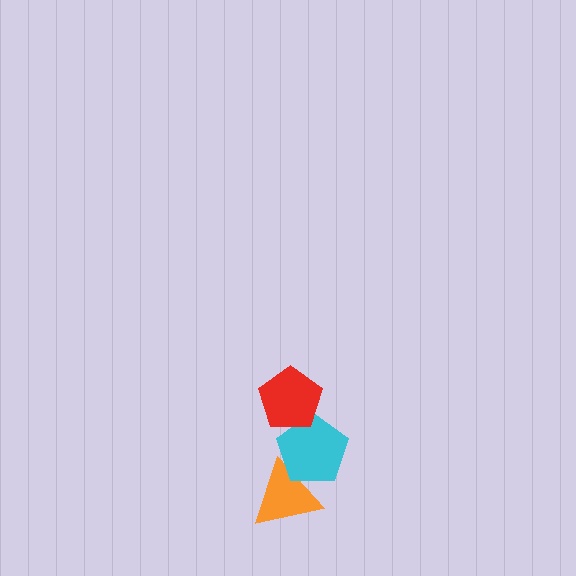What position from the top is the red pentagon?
The red pentagon is 1st from the top.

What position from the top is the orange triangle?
The orange triangle is 3rd from the top.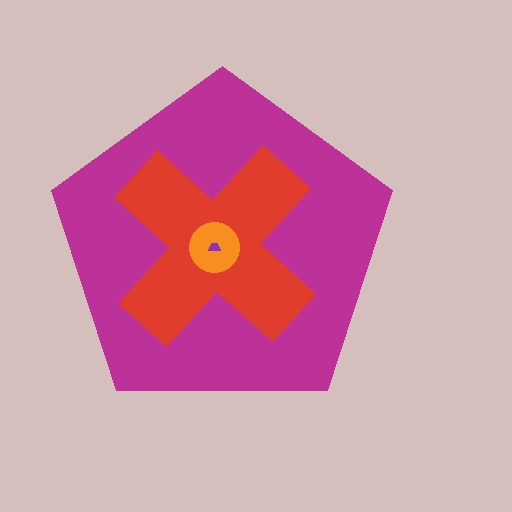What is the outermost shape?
The magenta pentagon.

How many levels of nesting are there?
4.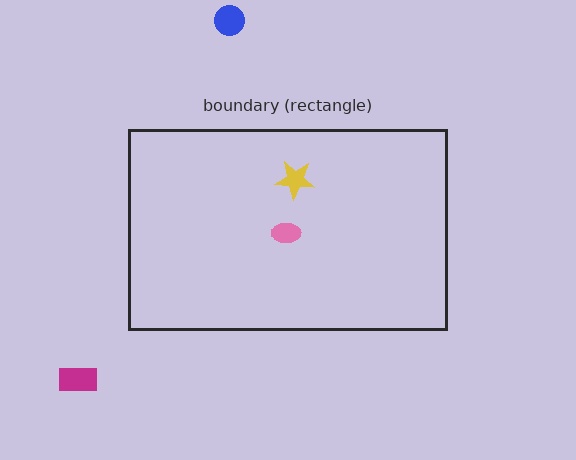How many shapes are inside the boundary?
2 inside, 2 outside.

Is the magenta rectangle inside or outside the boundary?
Outside.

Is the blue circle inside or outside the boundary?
Outside.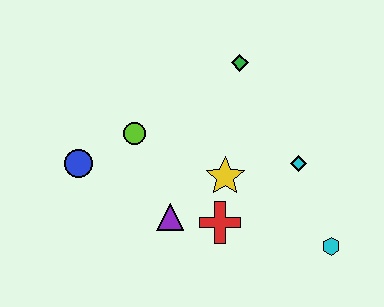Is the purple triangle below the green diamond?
Yes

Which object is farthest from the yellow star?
The blue circle is farthest from the yellow star.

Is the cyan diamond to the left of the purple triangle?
No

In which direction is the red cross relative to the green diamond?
The red cross is below the green diamond.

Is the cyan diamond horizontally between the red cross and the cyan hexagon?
Yes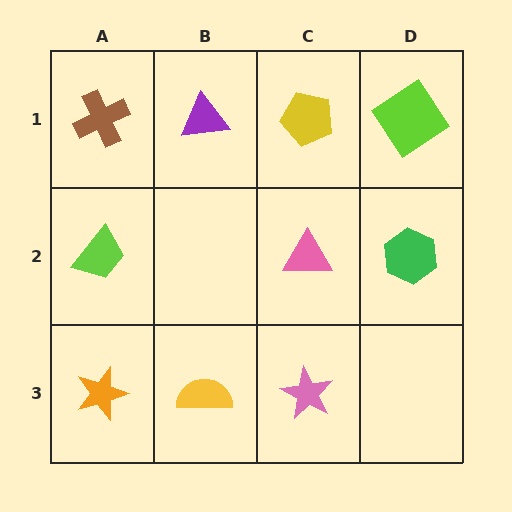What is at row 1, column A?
A brown cross.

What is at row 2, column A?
A lime trapezoid.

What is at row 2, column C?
A pink triangle.